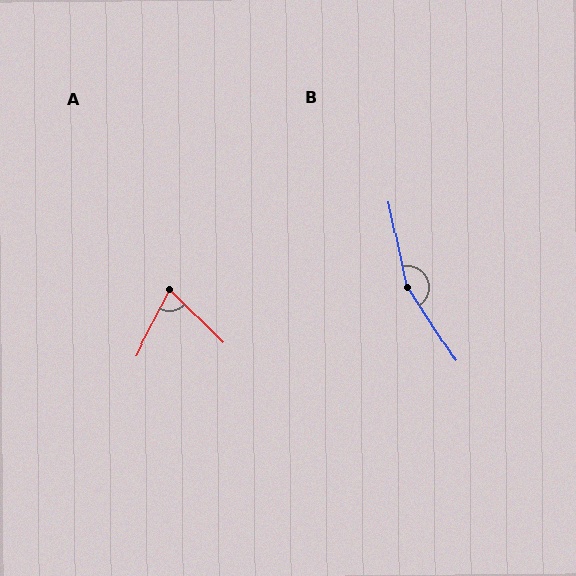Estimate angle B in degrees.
Approximately 158 degrees.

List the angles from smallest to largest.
A (73°), B (158°).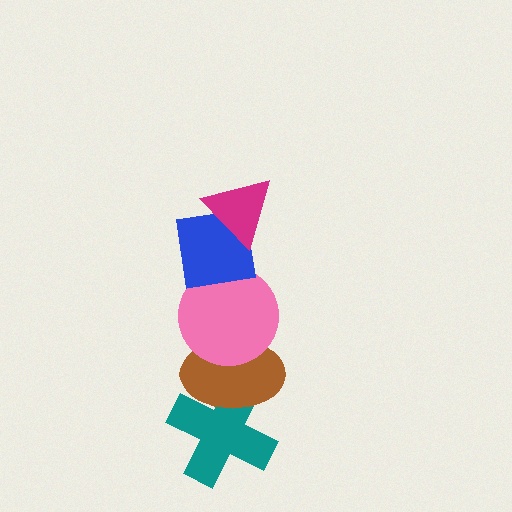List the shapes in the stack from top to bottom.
From top to bottom: the magenta triangle, the blue square, the pink circle, the brown ellipse, the teal cross.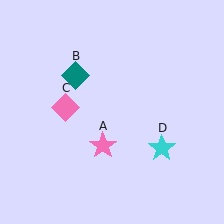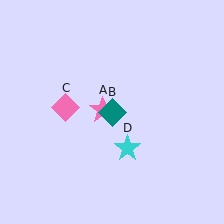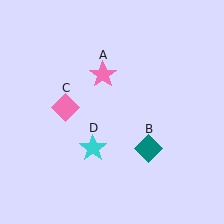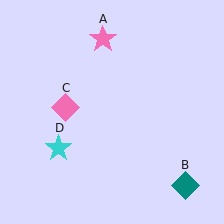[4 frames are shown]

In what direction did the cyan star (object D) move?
The cyan star (object D) moved left.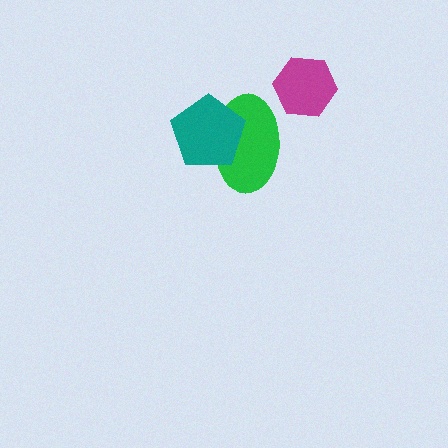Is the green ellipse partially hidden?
Yes, it is partially covered by another shape.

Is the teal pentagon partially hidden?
No, no other shape covers it.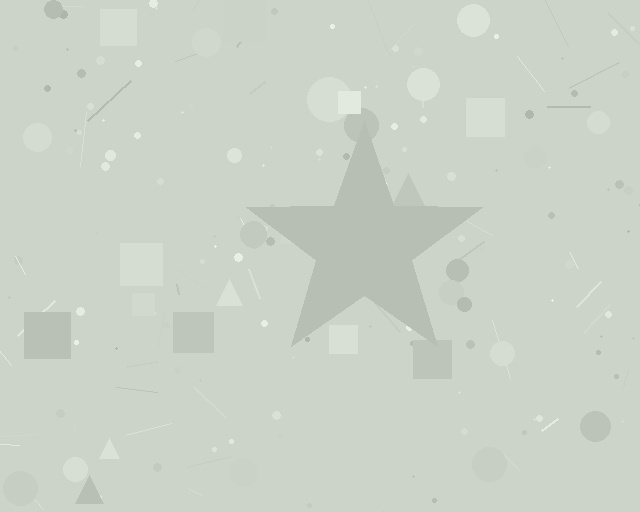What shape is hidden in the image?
A star is hidden in the image.